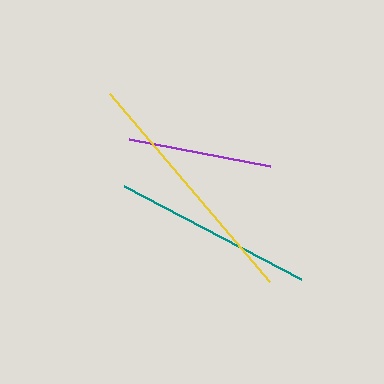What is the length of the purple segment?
The purple segment is approximately 143 pixels long.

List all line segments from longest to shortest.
From longest to shortest: yellow, teal, purple.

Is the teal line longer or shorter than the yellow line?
The yellow line is longer than the teal line.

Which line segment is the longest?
The yellow line is the longest at approximately 248 pixels.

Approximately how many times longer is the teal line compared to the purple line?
The teal line is approximately 1.4 times the length of the purple line.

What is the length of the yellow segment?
The yellow segment is approximately 248 pixels long.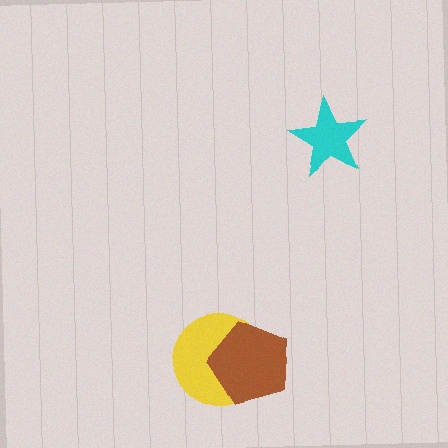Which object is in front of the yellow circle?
The brown pentagon is in front of the yellow circle.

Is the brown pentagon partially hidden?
No, no other shape covers it.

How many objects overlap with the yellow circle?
1 object overlaps with the yellow circle.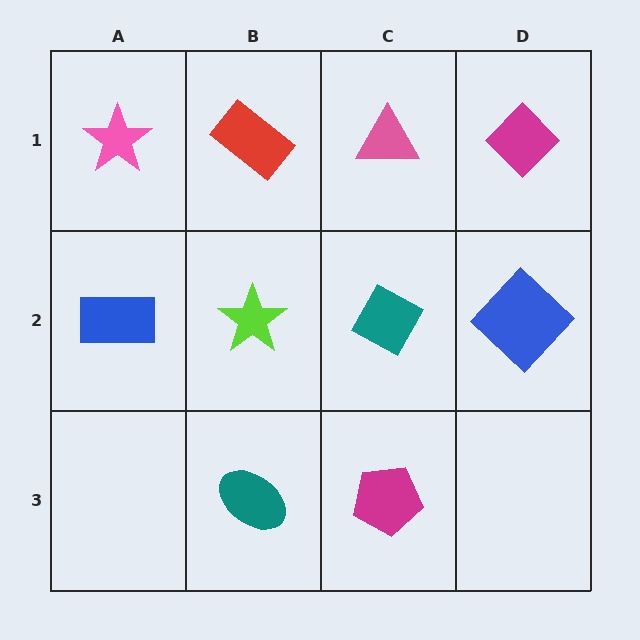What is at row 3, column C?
A magenta pentagon.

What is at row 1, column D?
A magenta diamond.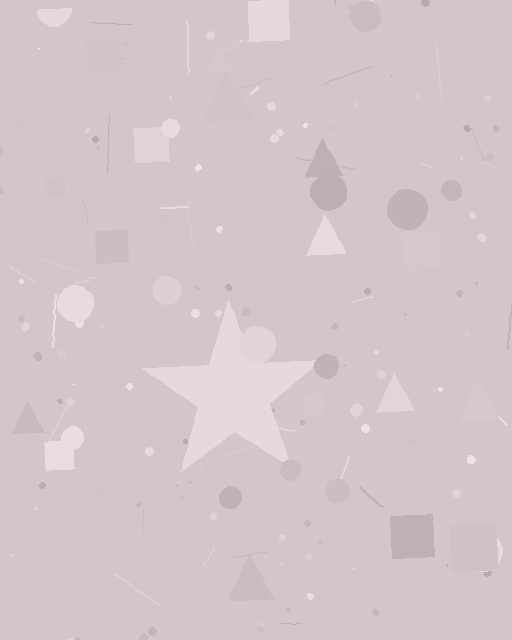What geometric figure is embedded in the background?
A star is embedded in the background.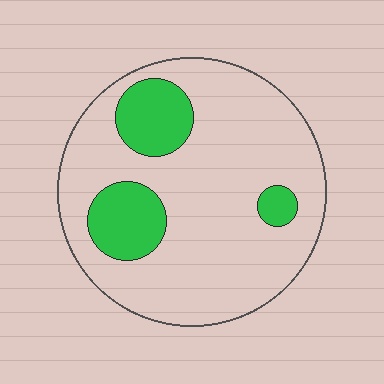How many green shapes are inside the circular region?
3.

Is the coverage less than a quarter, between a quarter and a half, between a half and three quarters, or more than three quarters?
Less than a quarter.